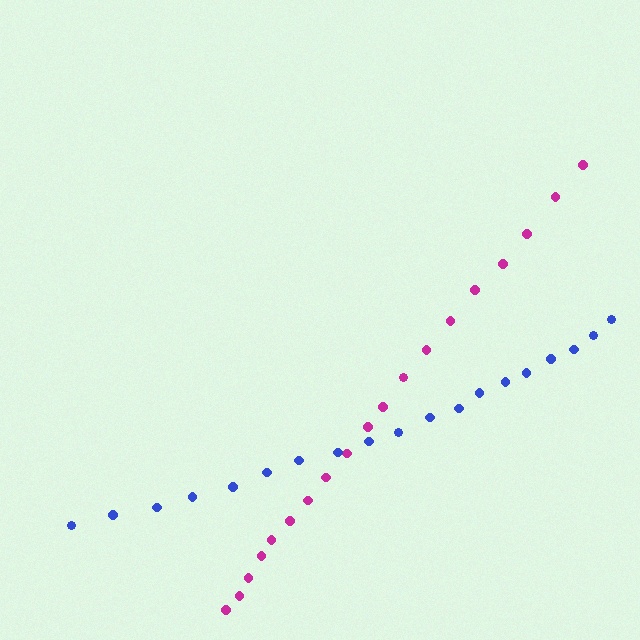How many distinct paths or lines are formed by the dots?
There are 2 distinct paths.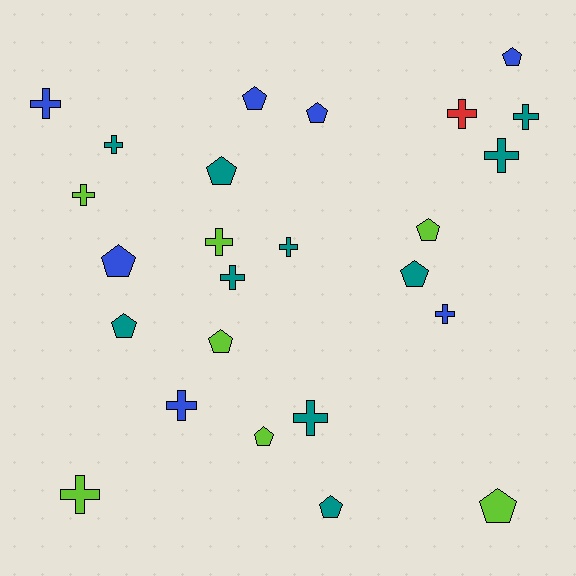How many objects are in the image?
There are 25 objects.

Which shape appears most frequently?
Cross, with 13 objects.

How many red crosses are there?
There is 1 red cross.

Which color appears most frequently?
Teal, with 10 objects.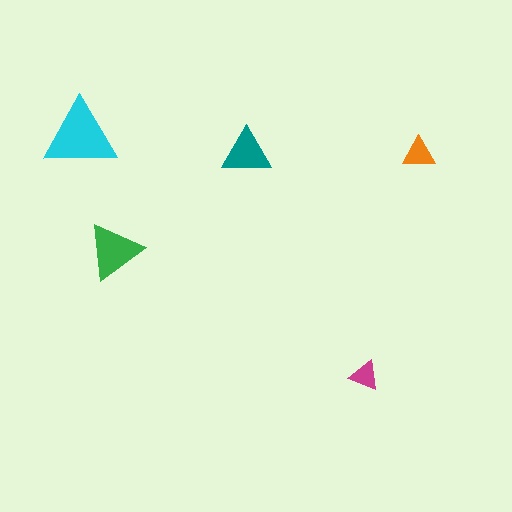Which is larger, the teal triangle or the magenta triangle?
The teal one.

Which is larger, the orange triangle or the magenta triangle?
The orange one.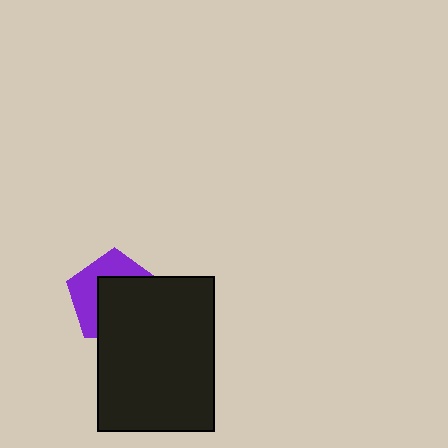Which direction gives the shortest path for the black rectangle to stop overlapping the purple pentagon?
Moving toward the lower-right gives the shortest separation.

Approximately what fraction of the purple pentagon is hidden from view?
Roughly 58% of the purple pentagon is hidden behind the black rectangle.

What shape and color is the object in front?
The object in front is a black rectangle.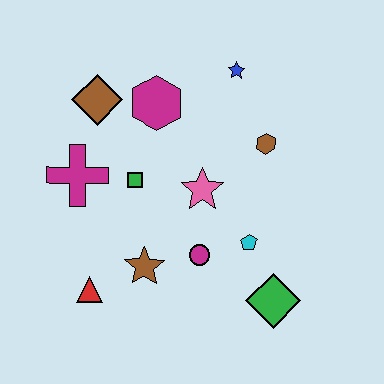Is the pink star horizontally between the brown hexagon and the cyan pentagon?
No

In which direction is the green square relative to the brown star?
The green square is above the brown star.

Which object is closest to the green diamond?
The cyan pentagon is closest to the green diamond.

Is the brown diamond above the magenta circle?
Yes